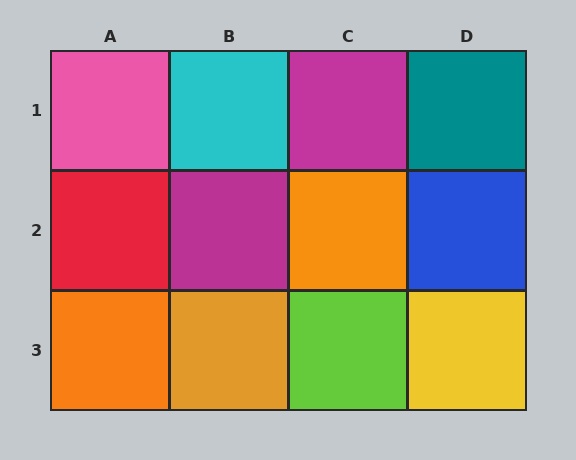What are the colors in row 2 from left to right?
Red, magenta, orange, blue.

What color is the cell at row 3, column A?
Orange.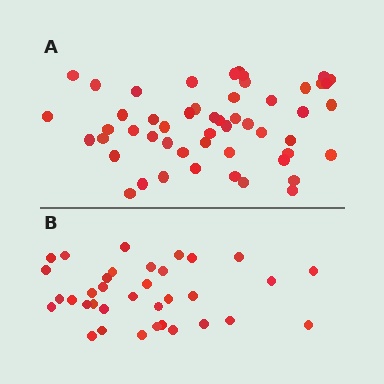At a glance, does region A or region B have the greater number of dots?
Region A (the top region) has more dots.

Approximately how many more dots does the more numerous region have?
Region A has approximately 15 more dots than region B.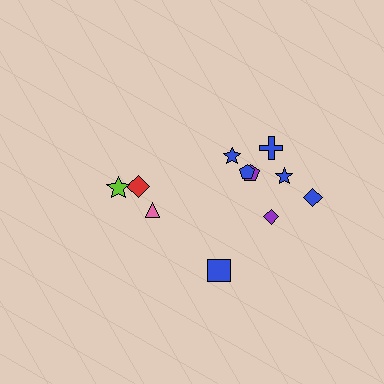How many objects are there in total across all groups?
There are 11 objects.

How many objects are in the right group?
There are 8 objects.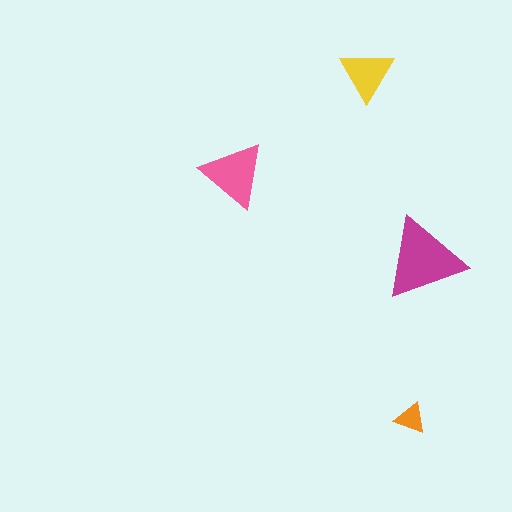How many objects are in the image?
There are 4 objects in the image.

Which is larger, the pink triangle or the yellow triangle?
The pink one.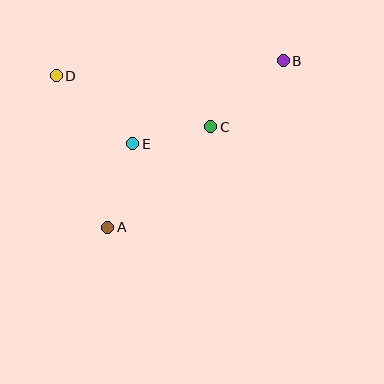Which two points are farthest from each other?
Points A and B are farthest from each other.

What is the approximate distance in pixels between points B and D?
The distance between B and D is approximately 228 pixels.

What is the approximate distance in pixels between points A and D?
The distance between A and D is approximately 160 pixels.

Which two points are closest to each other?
Points C and E are closest to each other.